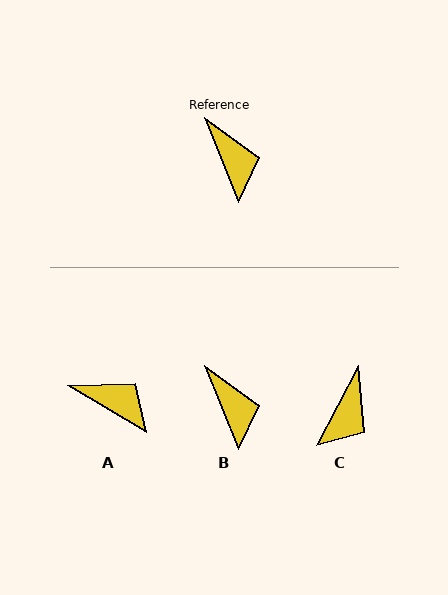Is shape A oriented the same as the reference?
No, it is off by about 38 degrees.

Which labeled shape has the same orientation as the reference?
B.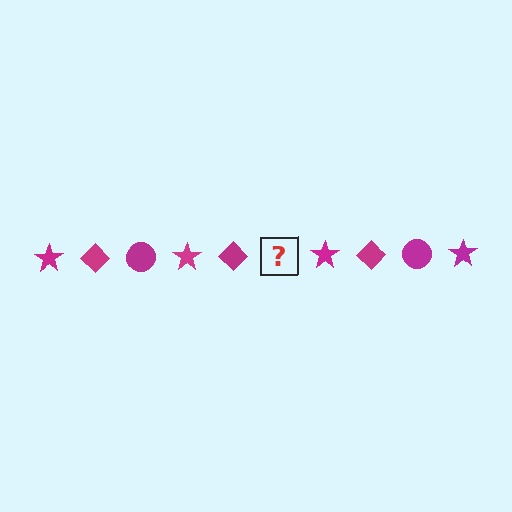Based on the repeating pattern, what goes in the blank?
The blank should be a magenta circle.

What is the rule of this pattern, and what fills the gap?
The rule is that the pattern cycles through star, diamond, circle shapes in magenta. The gap should be filled with a magenta circle.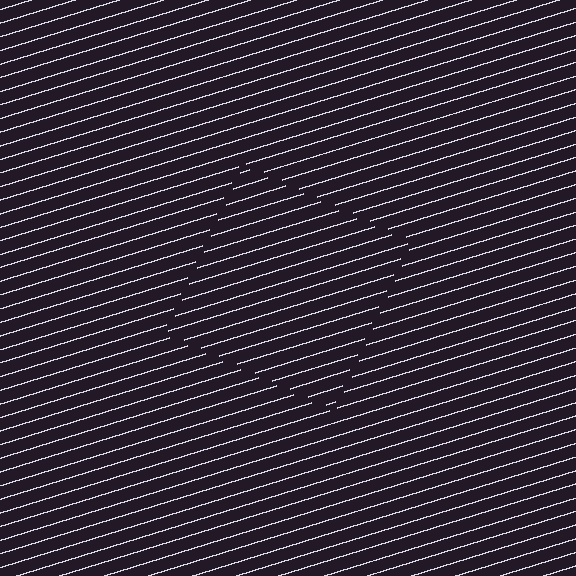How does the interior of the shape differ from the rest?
The interior of the shape contains the same grating, shifted by half a period — the contour is defined by the phase discontinuity where line-ends from the inner and outer gratings abut.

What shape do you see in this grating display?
An illusory square. The interior of the shape contains the same grating, shifted by half a period — the contour is defined by the phase discontinuity where line-ends from the inner and outer gratings abut.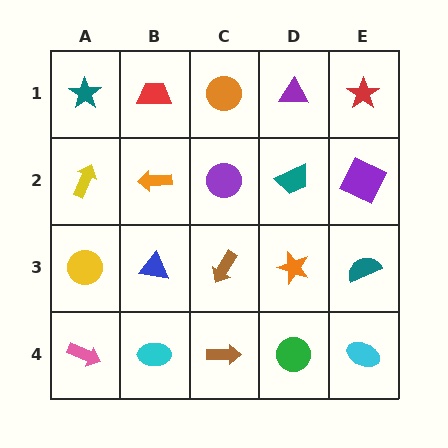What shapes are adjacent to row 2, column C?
An orange circle (row 1, column C), a brown arrow (row 3, column C), an orange arrow (row 2, column B), a teal trapezoid (row 2, column D).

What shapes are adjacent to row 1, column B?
An orange arrow (row 2, column B), a teal star (row 1, column A), an orange circle (row 1, column C).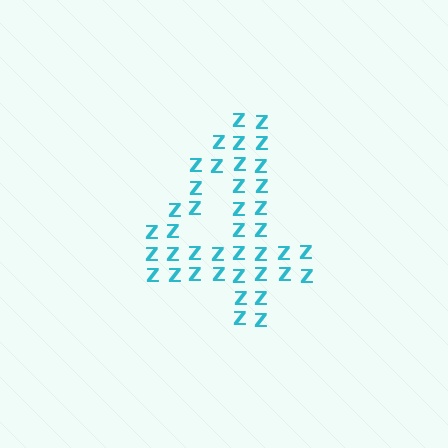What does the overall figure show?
The overall figure shows the digit 4.